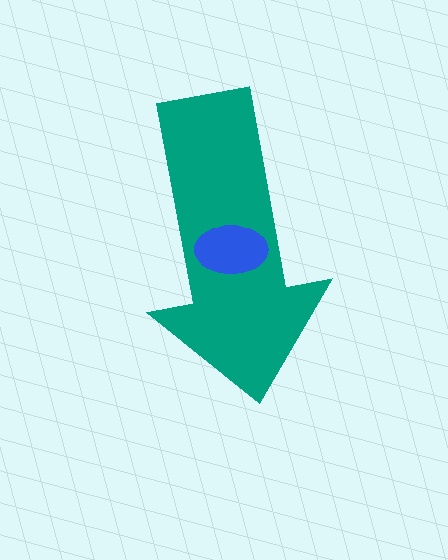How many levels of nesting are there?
2.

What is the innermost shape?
The blue ellipse.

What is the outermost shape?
The teal arrow.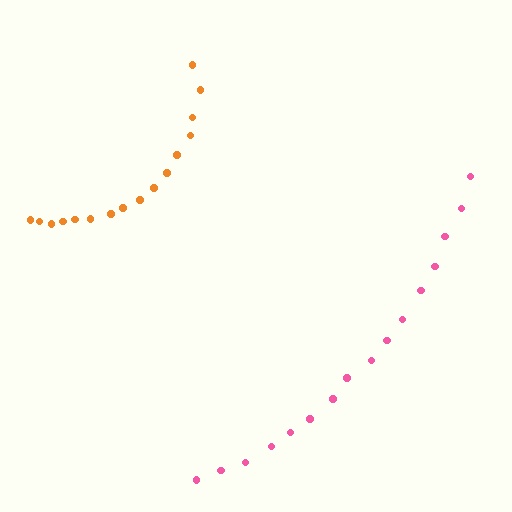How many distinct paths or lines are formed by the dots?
There are 2 distinct paths.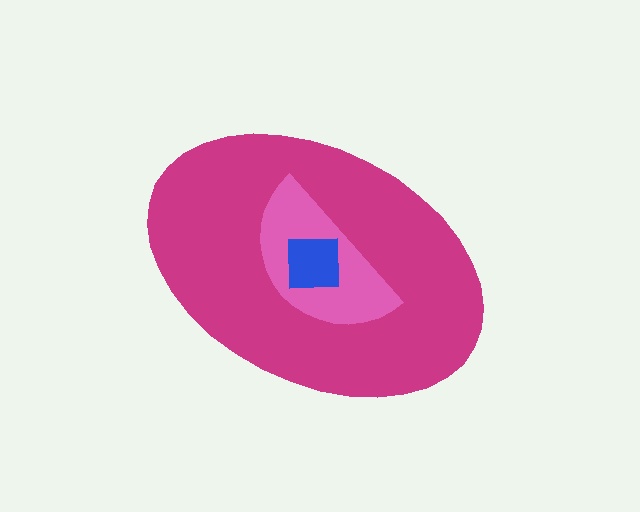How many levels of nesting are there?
3.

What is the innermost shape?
The blue square.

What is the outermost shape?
The magenta ellipse.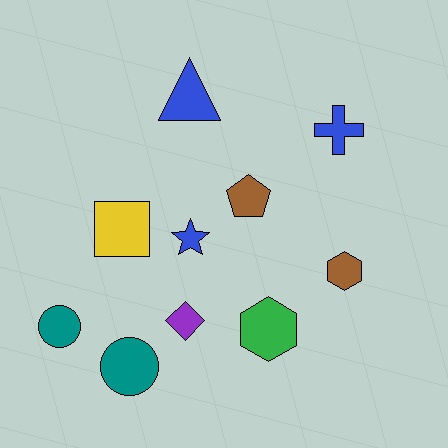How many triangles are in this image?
There is 1 triangle.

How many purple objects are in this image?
There is 1 purple object.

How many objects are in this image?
There are 10 objects.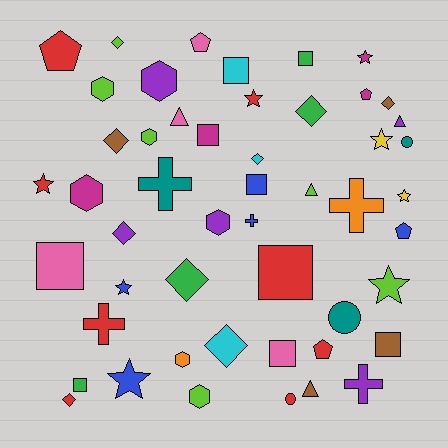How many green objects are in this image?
There are 4 green objects.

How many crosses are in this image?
There are 5 crosses.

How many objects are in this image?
There are 50 objects.